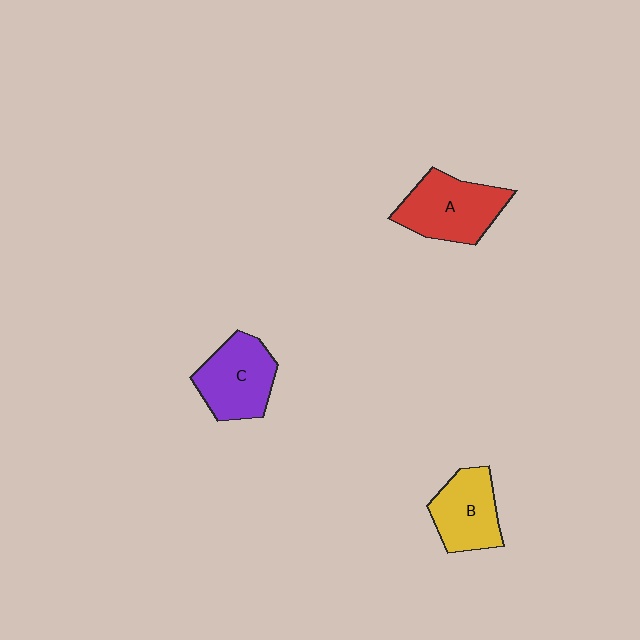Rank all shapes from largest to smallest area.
From largest to smallest: A (red), C (purple), B (yellow).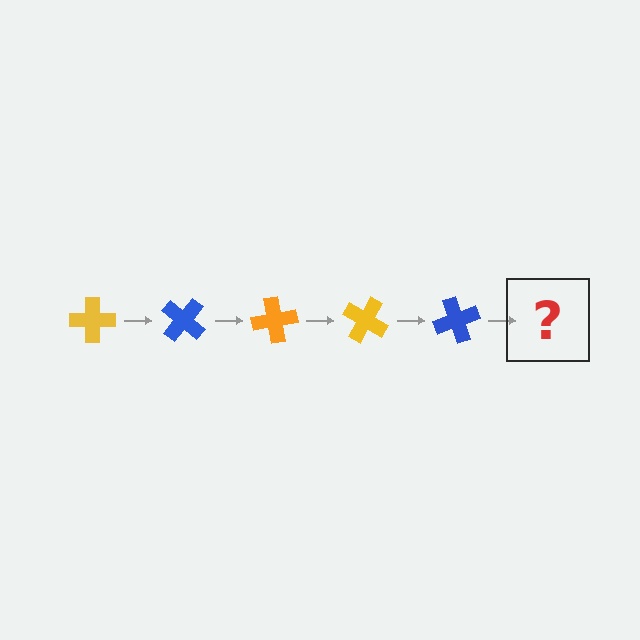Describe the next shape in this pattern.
It should be an orange cross, rotated 200 degrees from the start.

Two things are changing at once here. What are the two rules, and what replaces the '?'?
The two rules are that it rotates 40 degrees each step and the color cycles through yellow, blue, and orange. The '?' should be an orange cross, rotated 200 degrees from the start.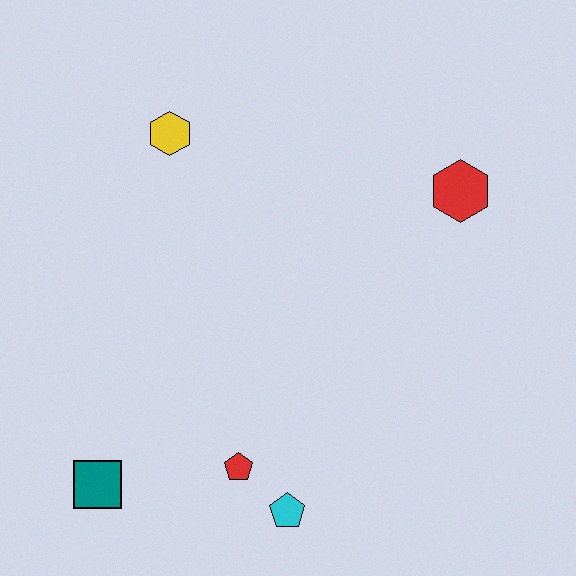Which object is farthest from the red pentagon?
The red hexagon is farthest from the red pentagon.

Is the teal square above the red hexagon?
No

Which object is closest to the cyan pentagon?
The red pentagon is closest to the cyan pentagon.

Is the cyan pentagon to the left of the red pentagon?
No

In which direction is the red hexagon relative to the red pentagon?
The red hexagon is above the red pentagon.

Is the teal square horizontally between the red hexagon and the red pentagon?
No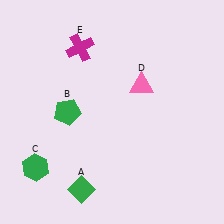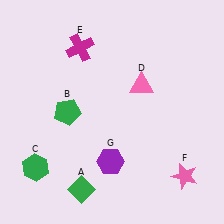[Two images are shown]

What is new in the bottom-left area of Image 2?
A purple hexagon (G) was added in the bottom-left area of Image 2.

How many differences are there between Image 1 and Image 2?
There are 2 differences between the two images.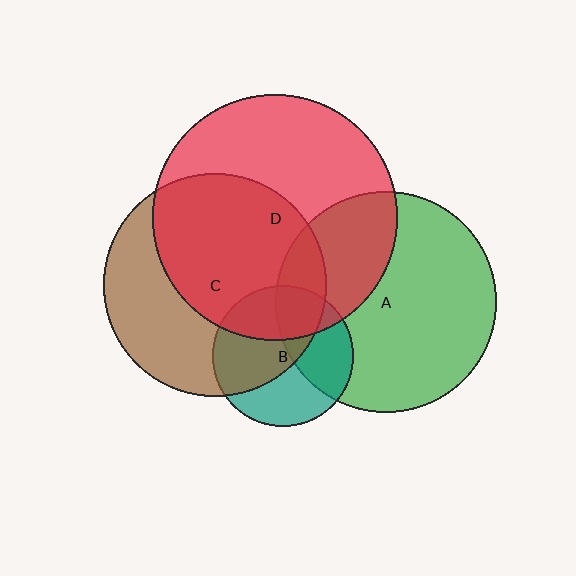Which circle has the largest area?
Circle D (red).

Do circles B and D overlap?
Yes.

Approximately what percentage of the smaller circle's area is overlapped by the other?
Approximately 30%.